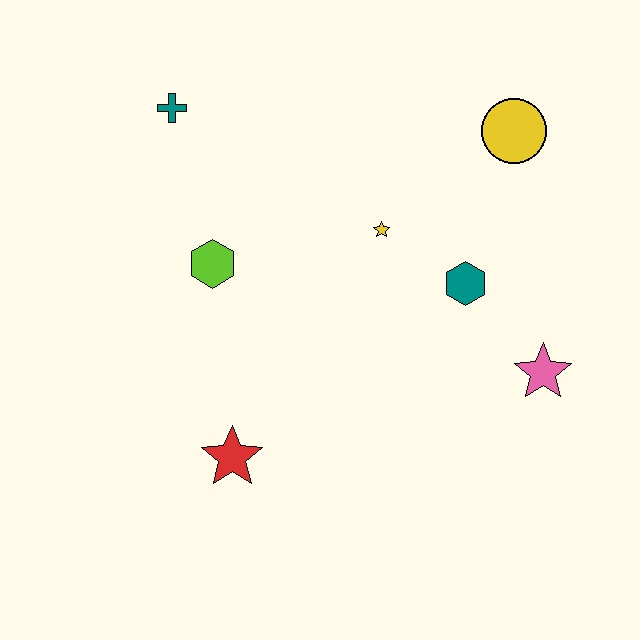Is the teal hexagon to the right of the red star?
Yes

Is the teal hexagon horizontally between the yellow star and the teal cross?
No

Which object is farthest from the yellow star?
The red star is farthest from the yellow star.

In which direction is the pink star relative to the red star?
The pink star is to the right of the red star.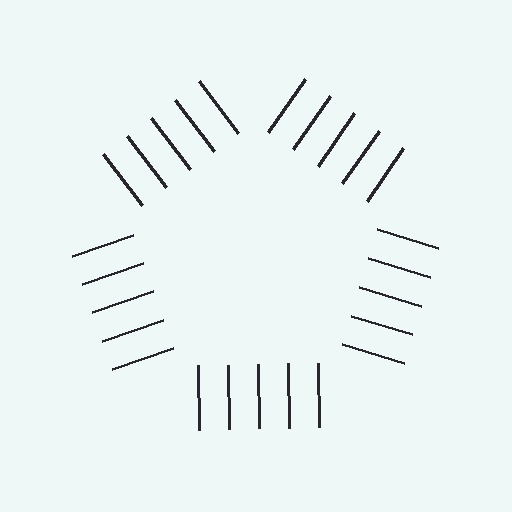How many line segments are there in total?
25 — 5 along each of the 5 edges.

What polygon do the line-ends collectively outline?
An illusory pentagon — the line segments terminate on its edges but no continuous stroke is drawn.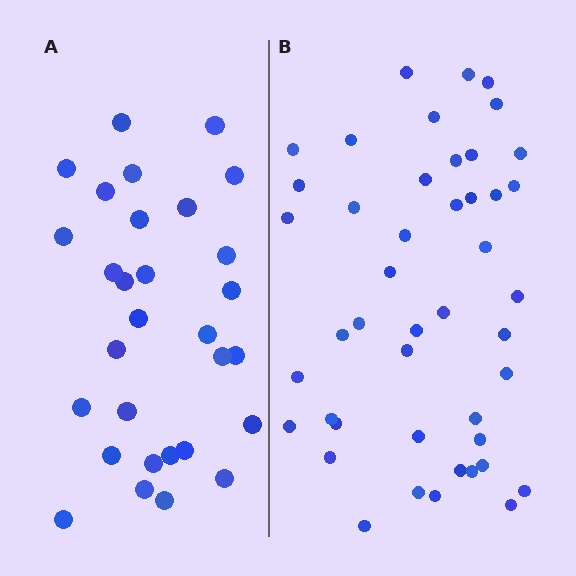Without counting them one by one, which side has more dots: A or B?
Region B (the right region) has more dots.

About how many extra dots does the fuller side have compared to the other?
Region B has approximately 15 more dots than region A.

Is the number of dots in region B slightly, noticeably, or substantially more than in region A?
Region B has substantially more. The ratio is roughly 1.5 to 1.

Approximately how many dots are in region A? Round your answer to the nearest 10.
About 30 dots.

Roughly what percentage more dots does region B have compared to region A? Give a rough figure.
About 50% more.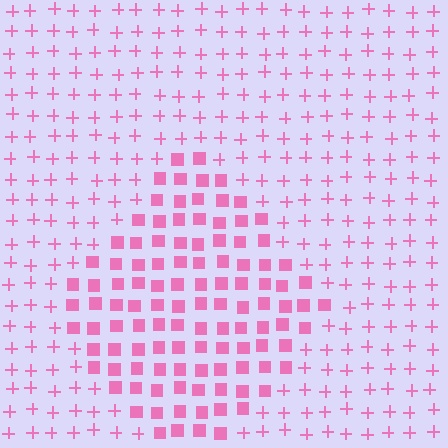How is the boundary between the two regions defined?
The boundary is defined by a change in element shape: squares inside vs. plus signs outside. All elements share the same color and spacing.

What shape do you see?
I see a diamond.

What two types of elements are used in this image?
The image uses squares inside the diamond region and plus signs outside it.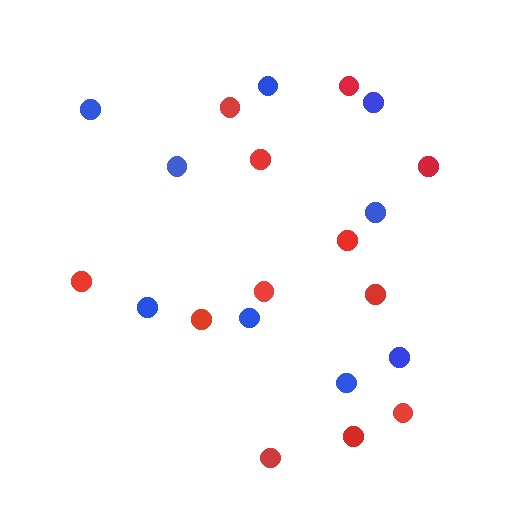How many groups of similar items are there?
There are 2 groups: one group of blue circles (9) and one group of red circles (12).